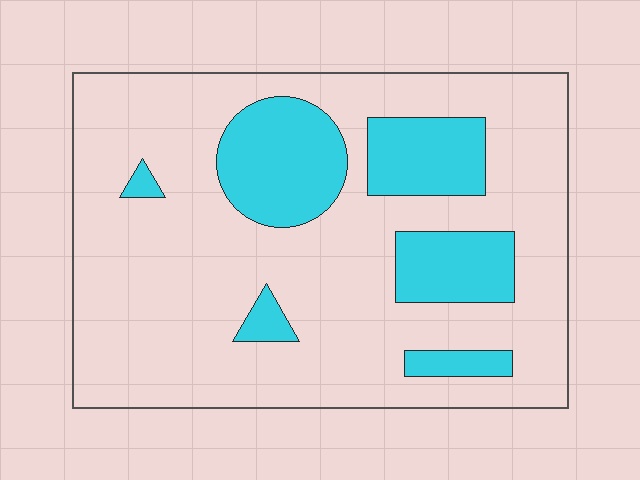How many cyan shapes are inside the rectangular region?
6.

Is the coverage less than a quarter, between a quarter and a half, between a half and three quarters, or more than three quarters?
Less than a quarter.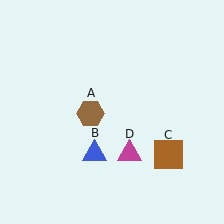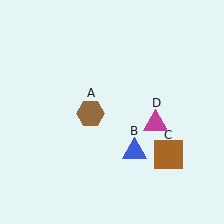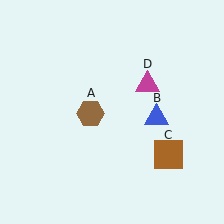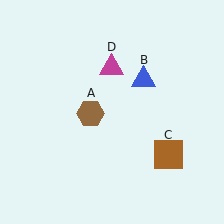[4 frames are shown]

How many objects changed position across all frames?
2 objects changed position: blue triangle (object B), magenta triangle (object D).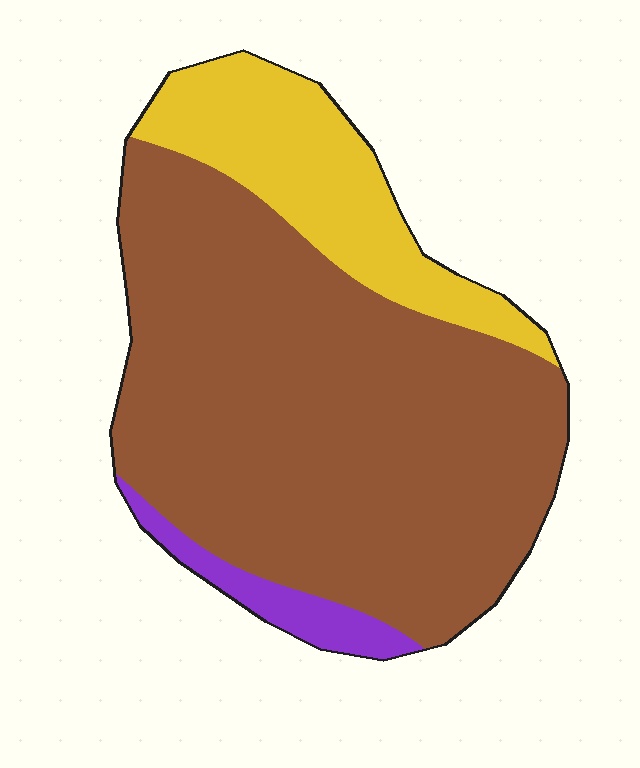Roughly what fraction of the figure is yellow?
Yellow takes up about one fifth (1/5) of the figure.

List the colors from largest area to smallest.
From largest to smallest: brown, yellow, purple.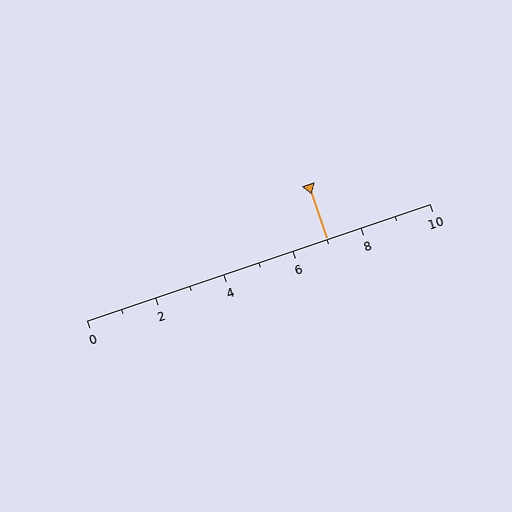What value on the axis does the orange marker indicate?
The marker indicates approximately 7.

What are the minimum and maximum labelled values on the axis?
The axis runs from 0 to 10.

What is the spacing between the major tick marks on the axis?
The major ticks are spaced 2 apart.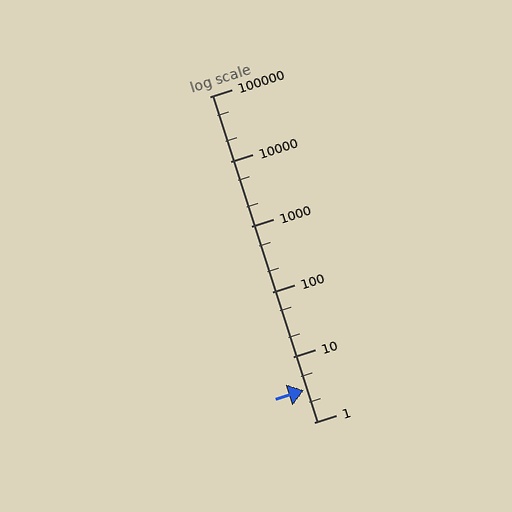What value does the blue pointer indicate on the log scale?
The pointer indicates approximately 3.1.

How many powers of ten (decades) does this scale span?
The scale spans 5 decades, from 1 to 100000.